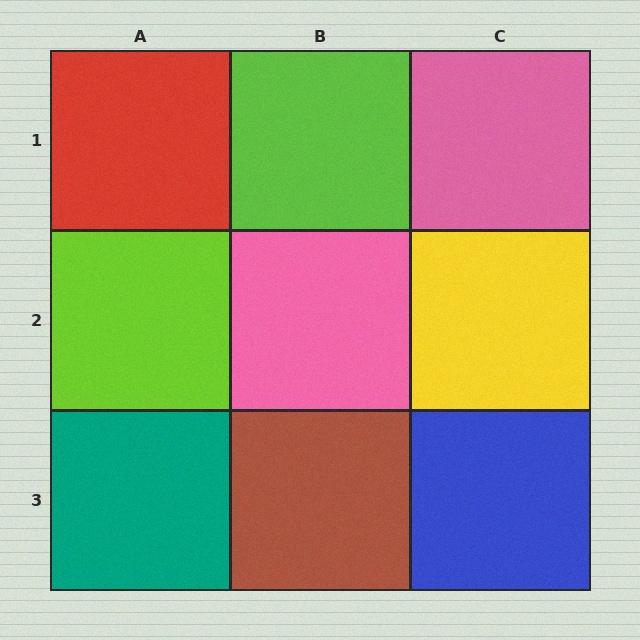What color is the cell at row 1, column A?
Red.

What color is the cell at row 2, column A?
Lime.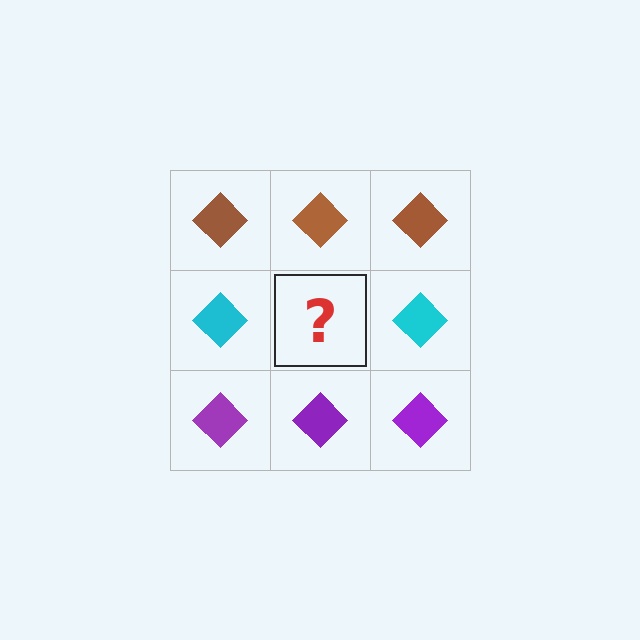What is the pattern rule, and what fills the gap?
The rule is that each row has a consistent color. The gap should be filled with a cyan diamond.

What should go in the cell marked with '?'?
The missing cell should contain a cyan diamond.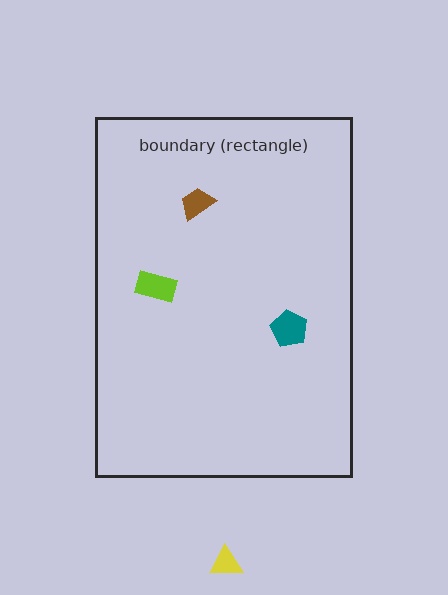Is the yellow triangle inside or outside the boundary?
Outside.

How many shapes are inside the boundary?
3 inside, 1 outside.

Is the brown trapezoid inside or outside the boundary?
Inside.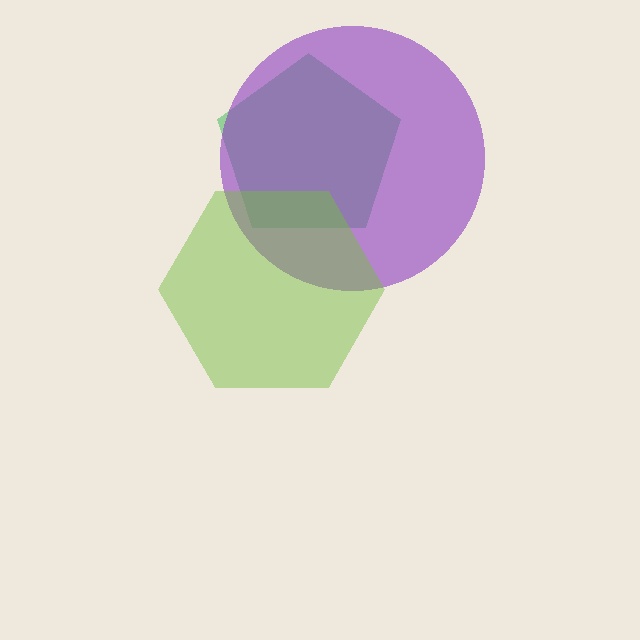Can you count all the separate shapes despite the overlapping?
Yes, there are 3 separate shapes.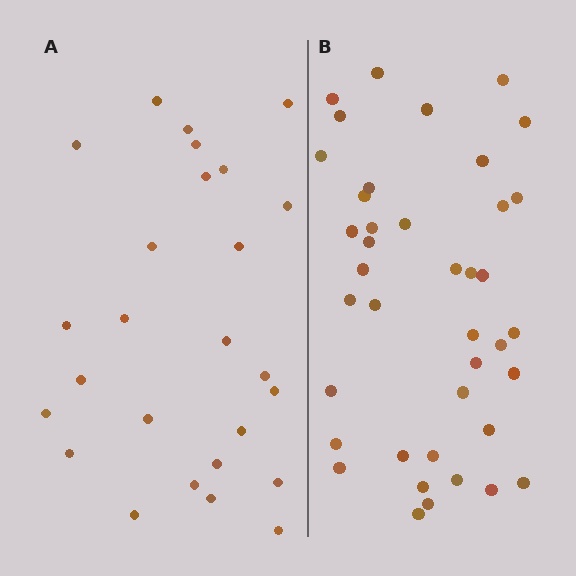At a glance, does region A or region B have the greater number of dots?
Region B (the right region) has more dots.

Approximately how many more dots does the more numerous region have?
Region B has approximately 15 more dots than region A.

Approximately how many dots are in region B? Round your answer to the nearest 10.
About 40 dots.